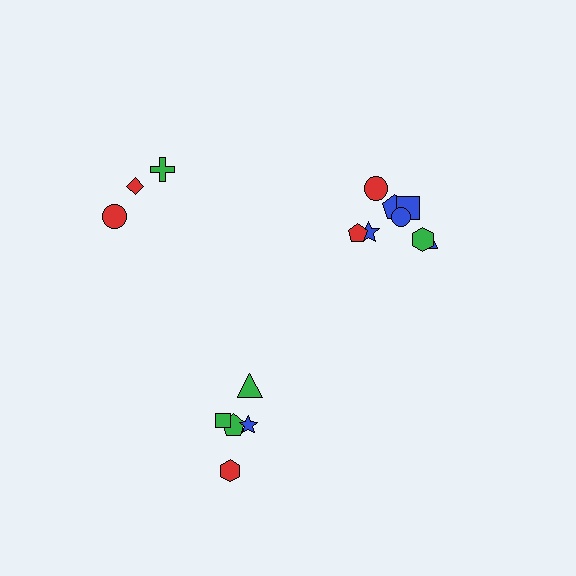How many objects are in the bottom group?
There are 5 objects.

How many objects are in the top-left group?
There are 3 objects.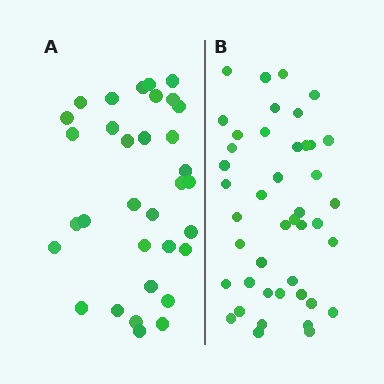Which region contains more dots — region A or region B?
Region B (the right region) has more dots.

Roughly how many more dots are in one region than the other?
Region B has roughly 10 or so more dots than region A.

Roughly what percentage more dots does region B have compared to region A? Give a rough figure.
About 30% more.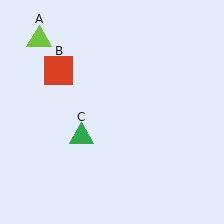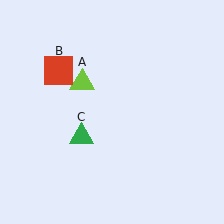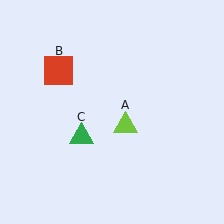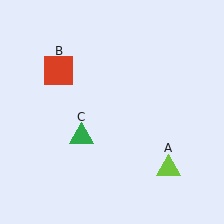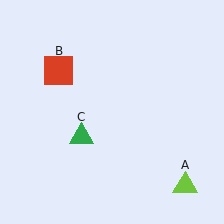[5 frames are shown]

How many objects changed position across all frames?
1 object changed position: lime triangle (object A).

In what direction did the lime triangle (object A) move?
The lime triangle (object A) moved down and to the right.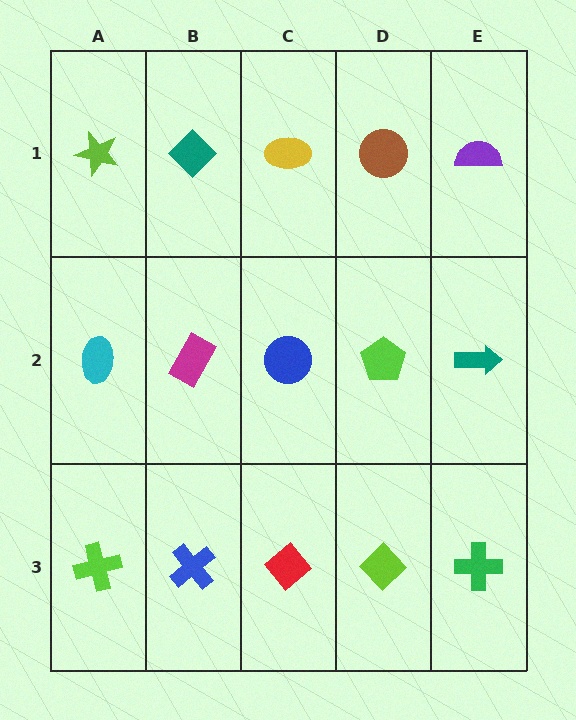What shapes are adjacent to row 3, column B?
A magenta rectangle (row 2, column B), a lime cross (row 3, column A), a red diamond (row 3, column C).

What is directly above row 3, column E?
A teal arrow.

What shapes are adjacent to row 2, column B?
A teal diamond (row 1, column B), a blue cross (row 3, column B), a cyan ellipse (row 2, column A), a blue circle (row 2, column C).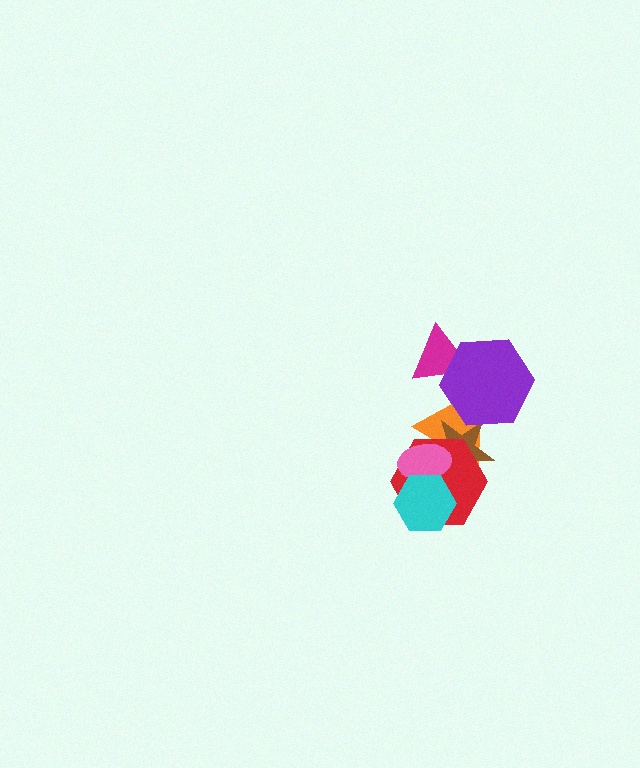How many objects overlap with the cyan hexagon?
2 objects overlap with the cyan hexagon.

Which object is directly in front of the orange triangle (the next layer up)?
The brown star is directly in front of the orange triangle.